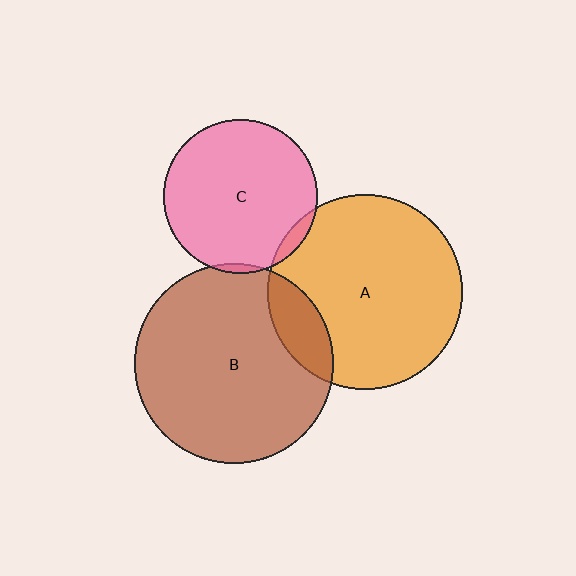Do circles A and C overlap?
Yes.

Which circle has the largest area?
Circle B (brown).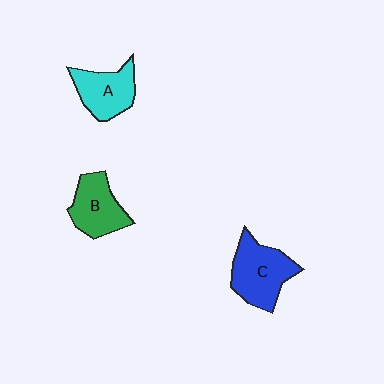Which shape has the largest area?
Shape C (blue).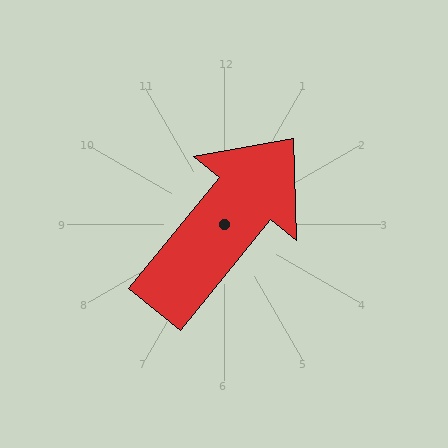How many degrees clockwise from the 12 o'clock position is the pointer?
Approximately 39 degrees.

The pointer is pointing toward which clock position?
Roughly 1 o'clock.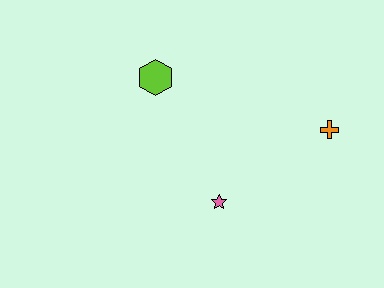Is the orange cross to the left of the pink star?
No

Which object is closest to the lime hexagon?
The pink star is closest to the lime hexagon.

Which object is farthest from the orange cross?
The lime hexagon is farthest from the orange cross.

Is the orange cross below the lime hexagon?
Yes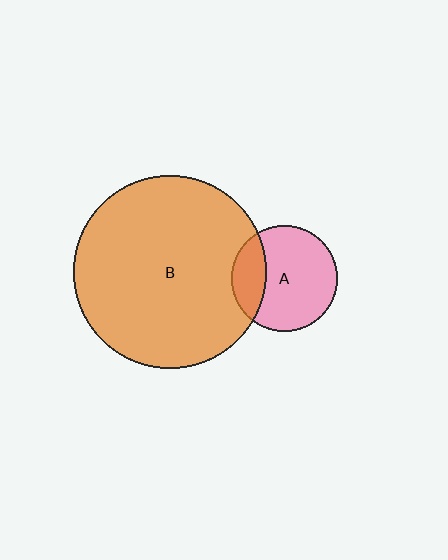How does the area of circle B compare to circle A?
Approximately 3.3 times.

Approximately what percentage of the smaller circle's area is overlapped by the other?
Approximately 25%.